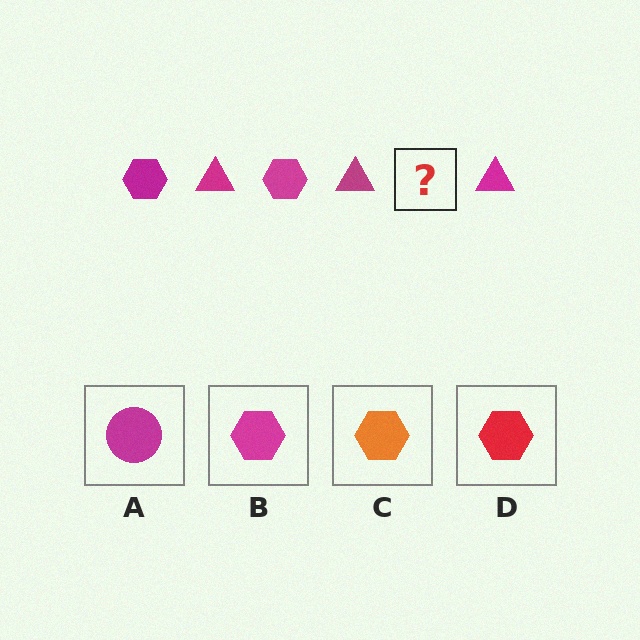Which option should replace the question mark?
Option B.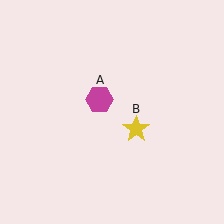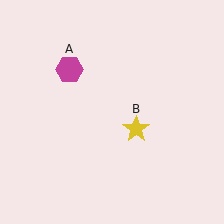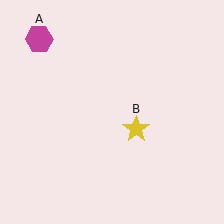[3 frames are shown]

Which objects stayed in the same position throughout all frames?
Yellow star (object B) remained stationary.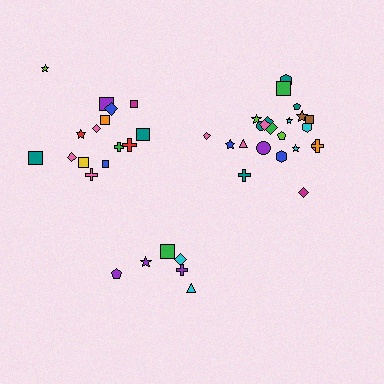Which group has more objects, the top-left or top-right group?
The top-right group.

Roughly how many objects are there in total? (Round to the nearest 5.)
Roughly 45 objects in total.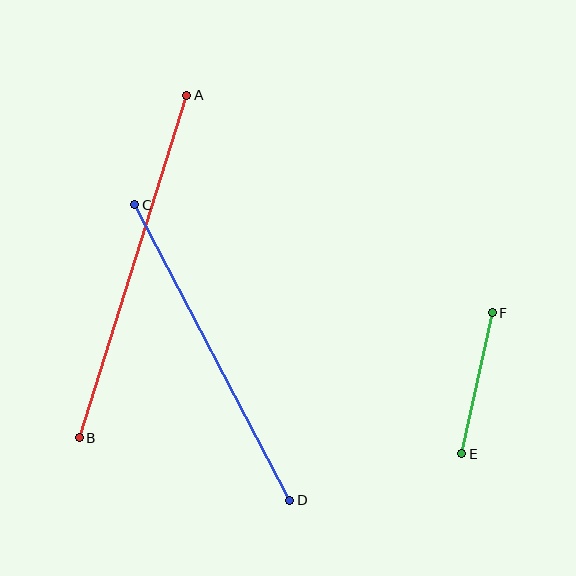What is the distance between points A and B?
The distance is approximately 359 pixels.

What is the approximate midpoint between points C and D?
The midpoint is at approximately (212, 353) pixels.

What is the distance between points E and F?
The distance is approximately 144 pixels.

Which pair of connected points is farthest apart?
Points A and B are farthest apart.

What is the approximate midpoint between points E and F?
The midpoint is at approximately (477, 383) pixels.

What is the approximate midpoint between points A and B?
The midpoint is at approximately (133, 267) pixels.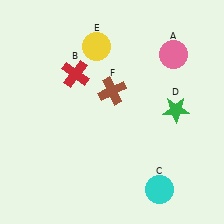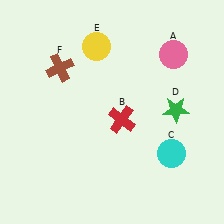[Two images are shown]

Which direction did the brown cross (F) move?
The brown cross (F) moved left.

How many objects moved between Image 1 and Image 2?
3 objects moved between the two images.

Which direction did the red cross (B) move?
The red cross (B) moved right.